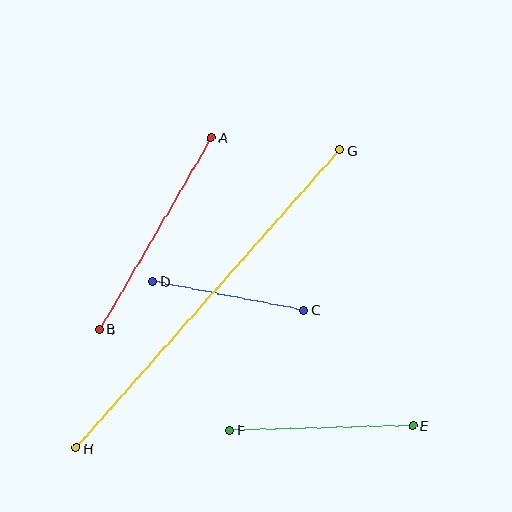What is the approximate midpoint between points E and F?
The midpoint is at approximately (321, 428) pixels.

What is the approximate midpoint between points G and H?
The midpoint is at approximately (208, 299) pixels.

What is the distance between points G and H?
The distance is approximately 398 pixels.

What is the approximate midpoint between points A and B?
The midpoint is at approximately (156, 233) pixels.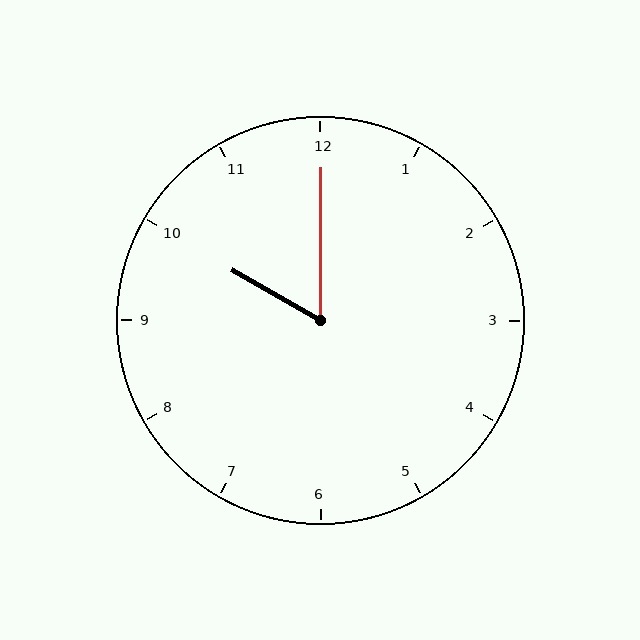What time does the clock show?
10:00.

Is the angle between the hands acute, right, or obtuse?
It is acute.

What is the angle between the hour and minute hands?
Approximately 60 degrees.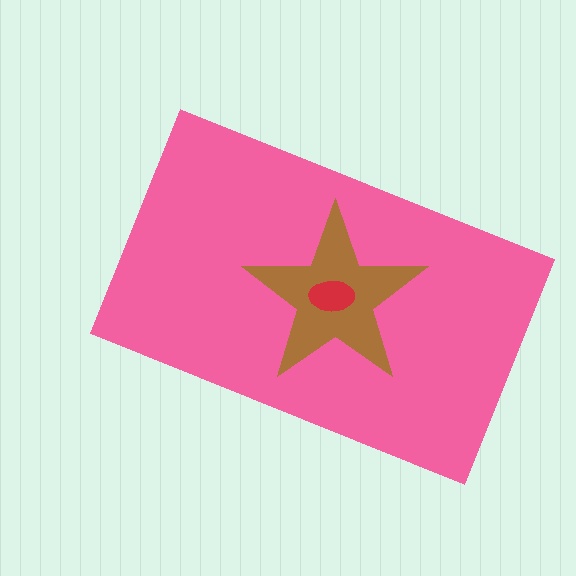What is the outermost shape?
The pink rectangle.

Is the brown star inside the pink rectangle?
Yes.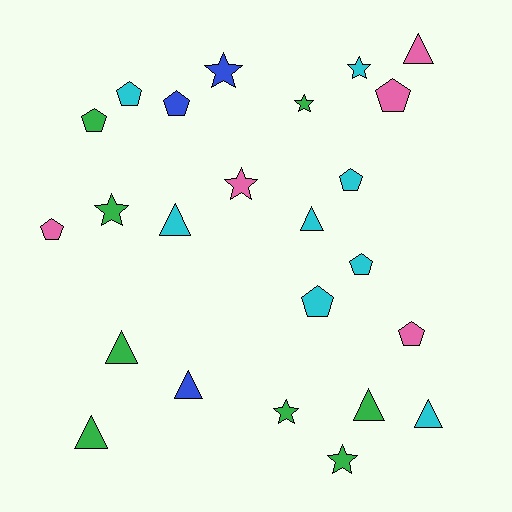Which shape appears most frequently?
Pentagon, with 9 objects.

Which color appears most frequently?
Cyan, with 8 objects.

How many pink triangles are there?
There is 1 pink triangle.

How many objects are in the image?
There are 24 objects.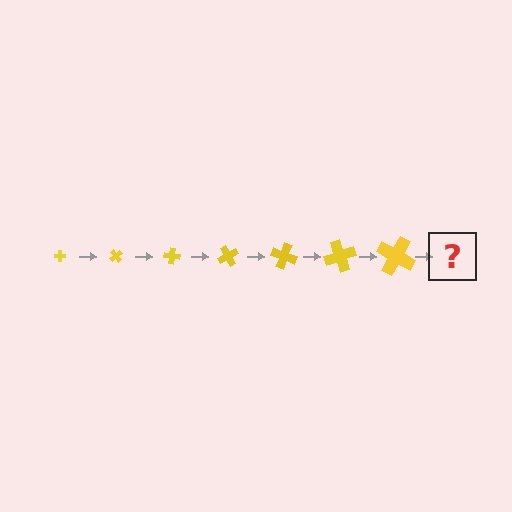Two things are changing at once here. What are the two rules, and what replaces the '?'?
The two rules are that the cross grows larger each step and it rotates 50 degrees each step. The '?' should be a cross, larger than the previous one and rotated 350 degrees from the start.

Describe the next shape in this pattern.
It should be a cross, larger than the previous one and rotated 350 degrees from the start.